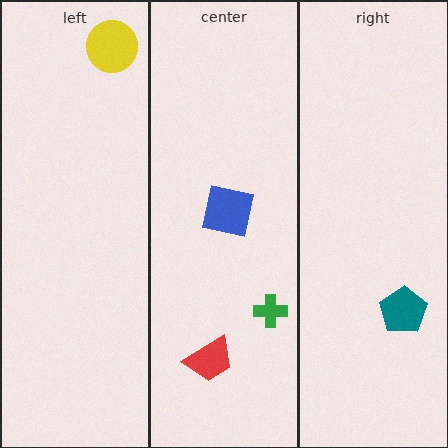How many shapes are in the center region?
3.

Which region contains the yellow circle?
The left region.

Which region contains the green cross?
The center region.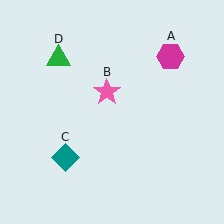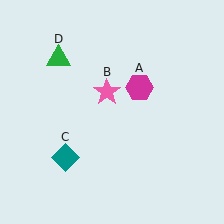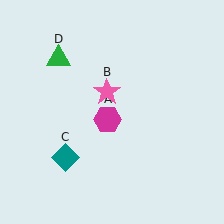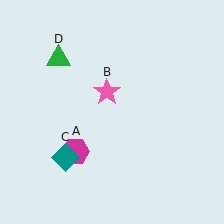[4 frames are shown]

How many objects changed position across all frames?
1 object changed position: magenta hexagon (object A).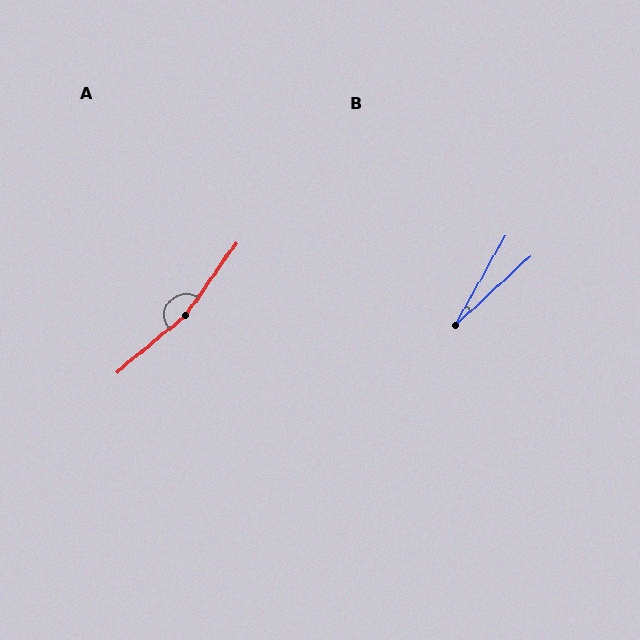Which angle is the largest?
A, at approximately 165 degrees.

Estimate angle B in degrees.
Approximately 18 degrees.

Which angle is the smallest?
B, at approximately 18 degrees.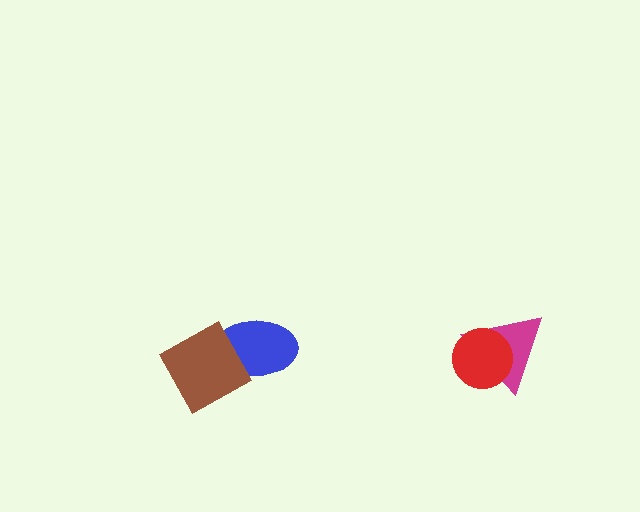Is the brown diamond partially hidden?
No, no other shape covers it.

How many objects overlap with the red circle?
1 object overlaps with the red circle.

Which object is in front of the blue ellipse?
The brown diamond is in front of the blue ellipse.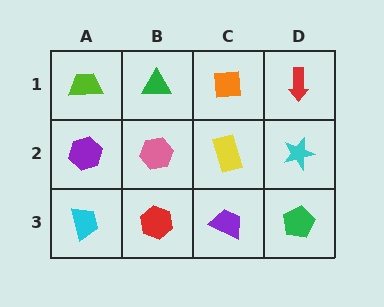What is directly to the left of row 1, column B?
A lime trapezoid.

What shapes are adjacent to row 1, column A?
A purple hexagon (row 2, column A), a green triangle (row 1, column B).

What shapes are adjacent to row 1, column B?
A pink hexagon (row 2, column B), a lime trapezoid (row 1, column A), an orange square (row 1, column C).